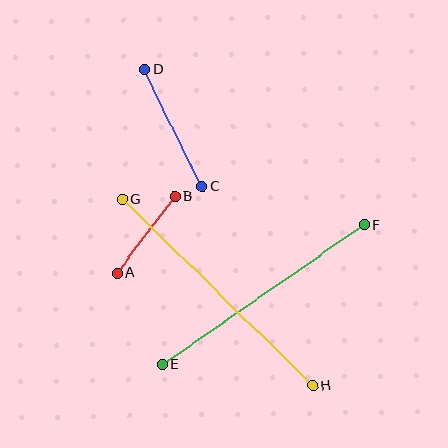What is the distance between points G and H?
The distance is approximately 267 pixels.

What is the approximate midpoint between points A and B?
The midpoint is at approximately (146, 234) pixels.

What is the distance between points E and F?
The distance is approximately 245 pixels.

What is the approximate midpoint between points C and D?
The midpoint is at approximately (173, 128) pixels.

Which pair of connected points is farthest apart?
Points G and H are farthest apart.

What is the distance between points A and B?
The distance is approximately 96 pixels.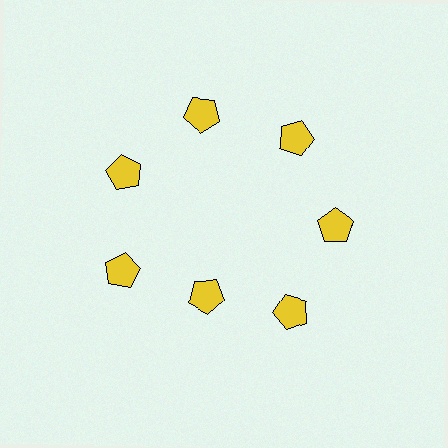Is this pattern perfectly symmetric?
No. The 7 yellow pentagons are arranged in a ring, but one element near the 6 o'clock position is pulled inward toward the center, breaking the 7-fold rotational symmetry.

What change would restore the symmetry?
The symmetry would be restored by moving it outward, back onto the ring so that all 7 pentagons sit at equal angles and equal distance from the center.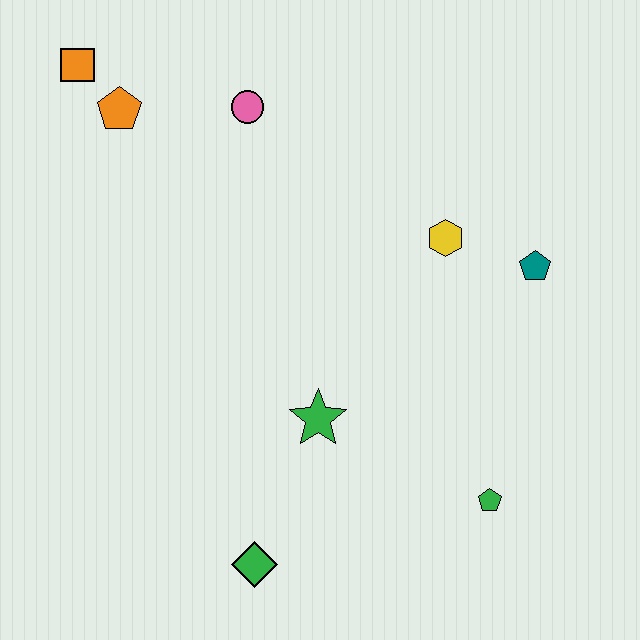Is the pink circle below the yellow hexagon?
No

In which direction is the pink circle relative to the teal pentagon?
The pink circle is to the left of the teal pentagon.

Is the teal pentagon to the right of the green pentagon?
Yes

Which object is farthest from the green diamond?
The orange square is farthest from the green diamond.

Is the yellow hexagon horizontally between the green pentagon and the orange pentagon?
Yes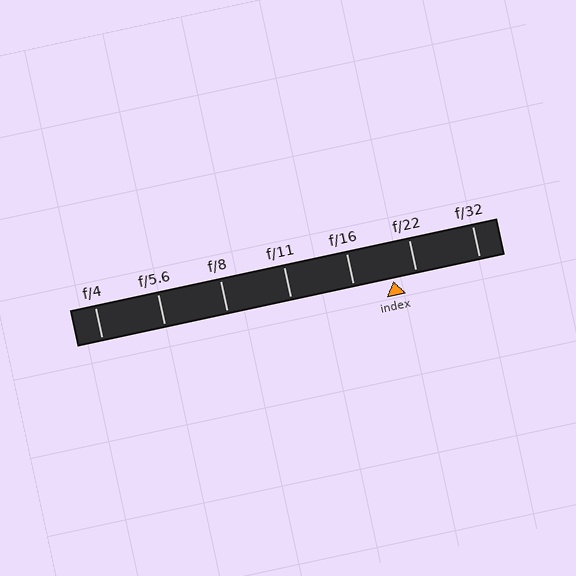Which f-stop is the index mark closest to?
The index mark is closest to f/22.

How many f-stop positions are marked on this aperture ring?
There are 7 f-stop positions marked.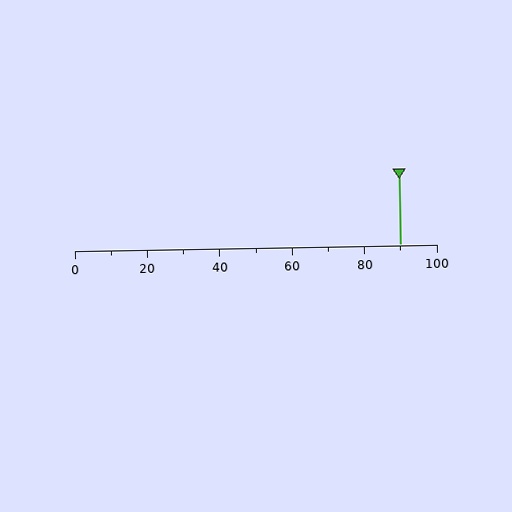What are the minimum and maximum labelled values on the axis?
The axis runs from 0 to 100.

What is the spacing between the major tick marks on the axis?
The major ticks are spaced 20 apart.